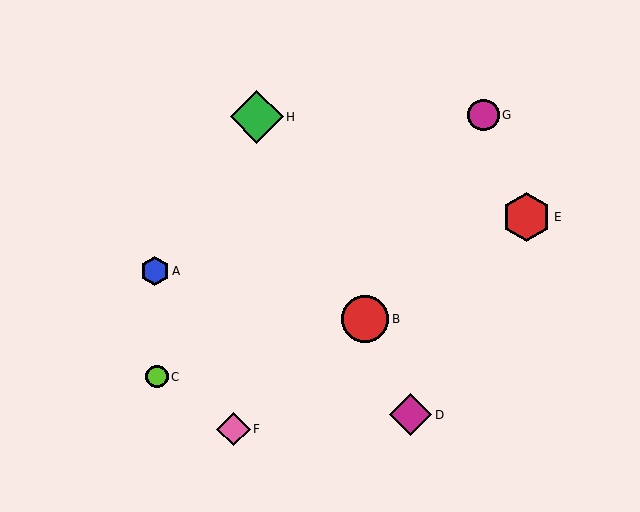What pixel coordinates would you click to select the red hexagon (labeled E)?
Click at (526, 217) to select the red hexagon E.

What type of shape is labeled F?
Shape F is a pink diamond.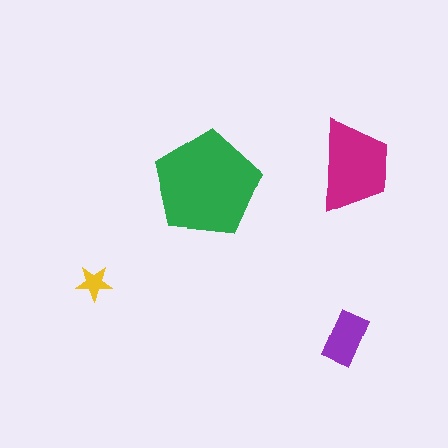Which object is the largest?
The green pentagon.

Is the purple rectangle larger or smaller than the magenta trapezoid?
Smaller.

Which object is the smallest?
The yellow star.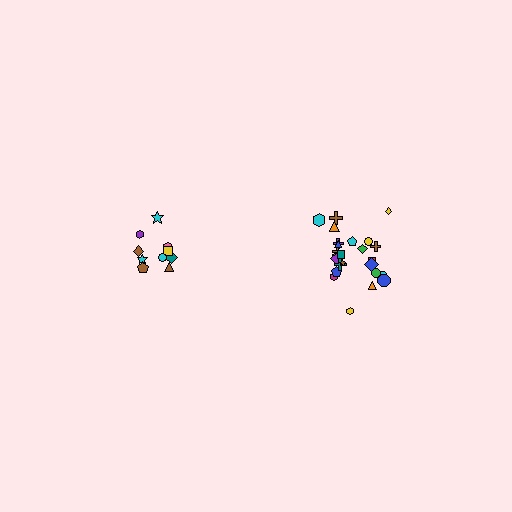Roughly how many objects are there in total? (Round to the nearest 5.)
Roughly 35 objects in total.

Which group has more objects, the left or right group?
The right group.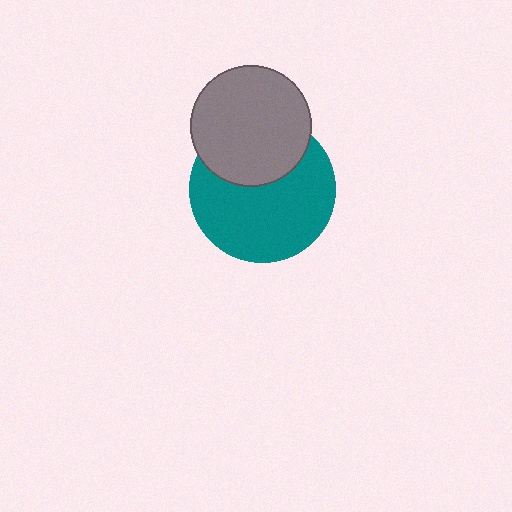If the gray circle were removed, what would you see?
You would see the complete teal circle.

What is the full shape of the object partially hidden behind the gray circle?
The partially hidden object is a teal circle.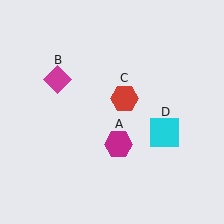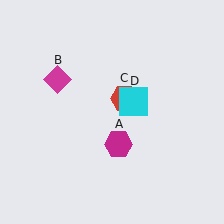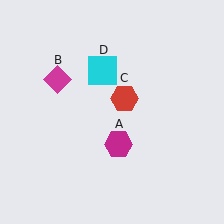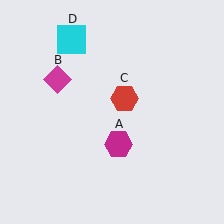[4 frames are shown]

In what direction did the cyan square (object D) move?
The cyan square (object D) moved up and to the left.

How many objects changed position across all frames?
1 object changed position: cyan square (object D).